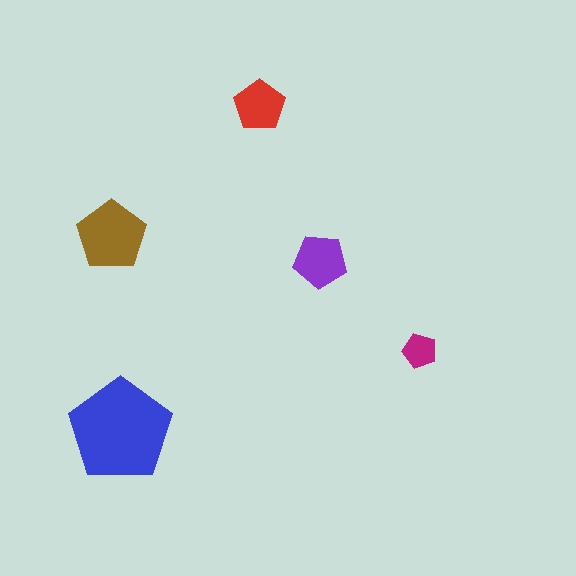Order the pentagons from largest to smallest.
the blue one, the brown one, the purple one, the red one, the magenta one.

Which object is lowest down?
The blue pentagon is bottommost.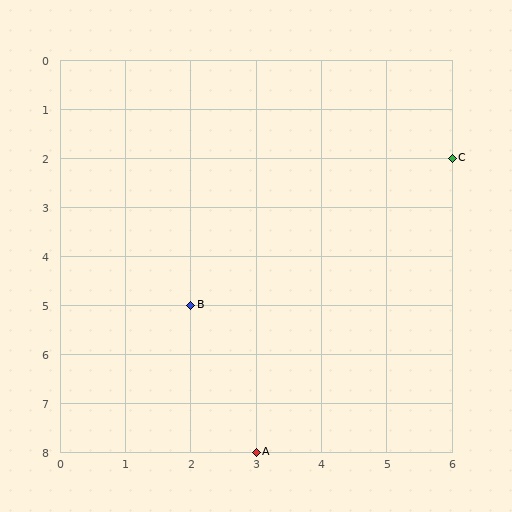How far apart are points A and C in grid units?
Points A and C are 3 columns and 6 rows apart (about 6.7 grid units diagonally).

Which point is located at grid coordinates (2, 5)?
Point B is at (2, 5).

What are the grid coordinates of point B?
Point B is at grid coordinates (2, 5).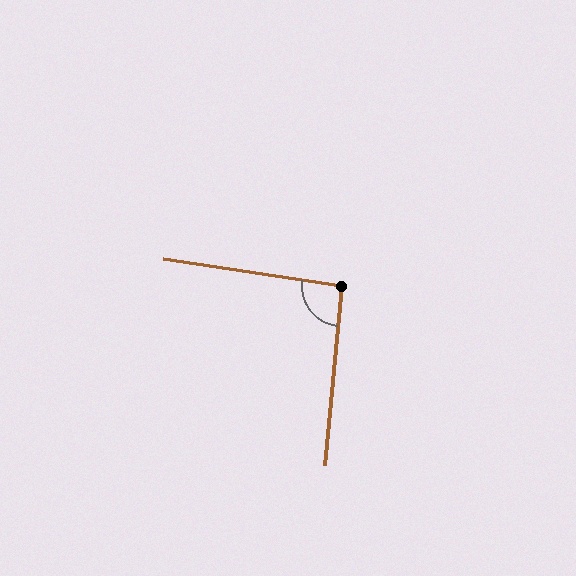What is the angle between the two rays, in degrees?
Approximately 93 degrees.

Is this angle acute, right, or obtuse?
It is approximately a right angle.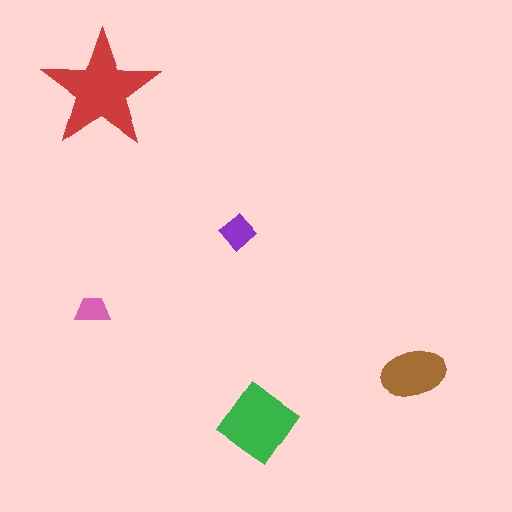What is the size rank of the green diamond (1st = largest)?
2nd.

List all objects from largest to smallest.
The red star, the green diamond, the brown ellipse, the purple diamond, the pink trapezoid.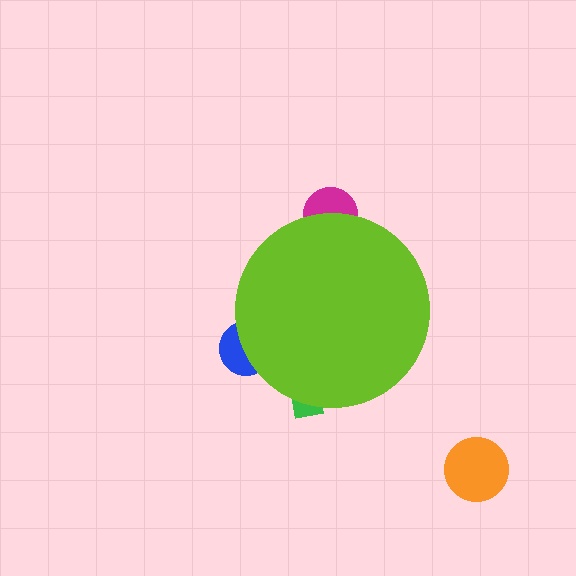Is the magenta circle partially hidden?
Yes, the magenta circle is partially hidden behind the lime circle.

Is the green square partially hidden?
Yes, the green square is partially hidden behind the lime circle.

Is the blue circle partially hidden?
Yes, the blue circle is partially hidden behind the lime circle.